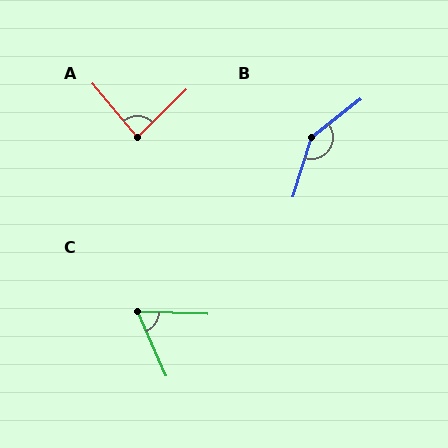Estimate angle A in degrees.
Approximately 85 degrees.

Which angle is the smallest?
C, at approximately 64 degrees.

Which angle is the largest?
B, at approximately 146 degrees.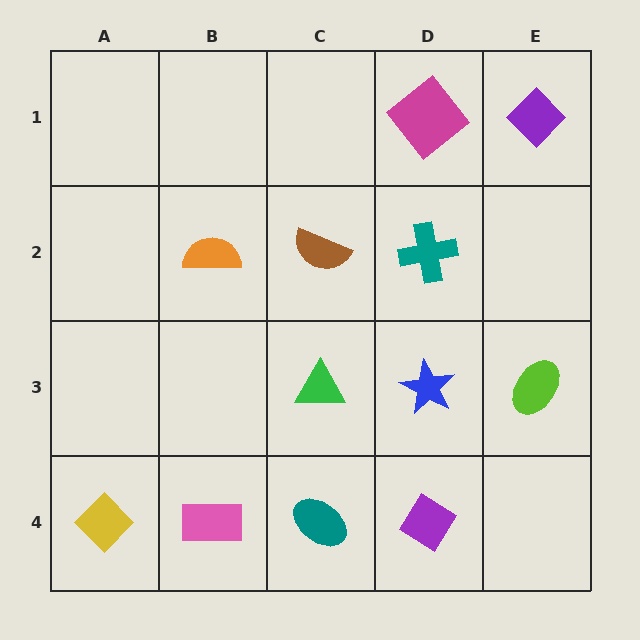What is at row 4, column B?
A pink rectangle.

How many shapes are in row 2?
3 shapes.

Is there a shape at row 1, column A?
No, that cell is empty.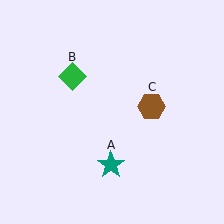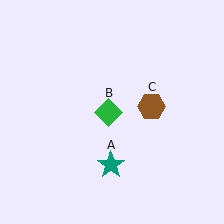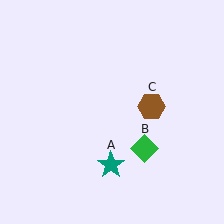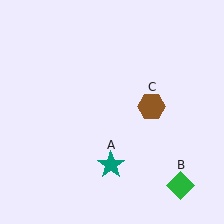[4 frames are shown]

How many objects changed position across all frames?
1 object changed position: green diamond (object B).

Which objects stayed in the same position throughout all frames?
Teal star (object A) and brown hexagon (object C) remained stationary.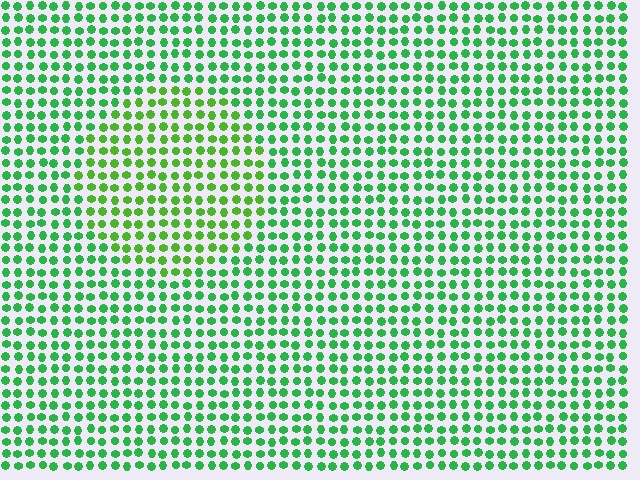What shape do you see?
I see a circle.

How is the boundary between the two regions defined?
The boundary is defined purely by a slight shift in hue (about 27 degrees). Spacing, size, and orientation are identical on both sides.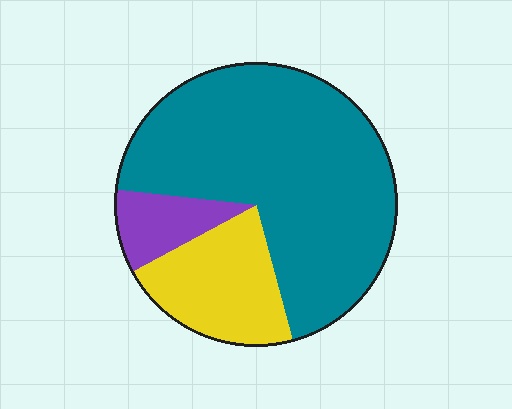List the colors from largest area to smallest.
From largest to smallest: teal, yellow, purple.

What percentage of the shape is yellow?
Yellow covers 21% of the shape.